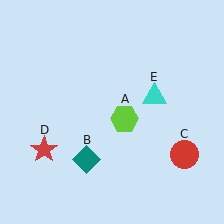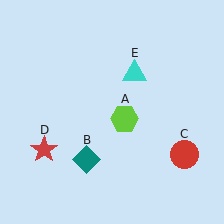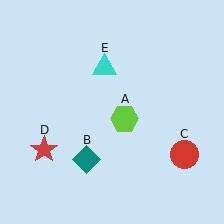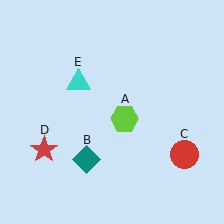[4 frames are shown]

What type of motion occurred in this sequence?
The cyan triangle (object E) rotated counterclockwise around the center of the scene.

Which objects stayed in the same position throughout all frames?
Lime hexagon (object A) and teal diamond (object B) and red circle (object C) and red star (object D) remained stationary.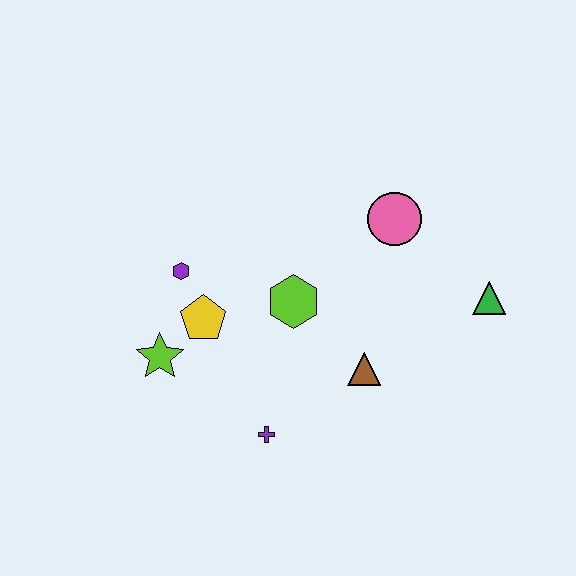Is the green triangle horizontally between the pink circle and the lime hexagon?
No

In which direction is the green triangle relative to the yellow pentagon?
The green triangle is to the right of the yellow pentagon.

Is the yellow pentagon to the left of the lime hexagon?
Yes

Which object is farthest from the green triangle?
The lime star is farthest from the green triangle.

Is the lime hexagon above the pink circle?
No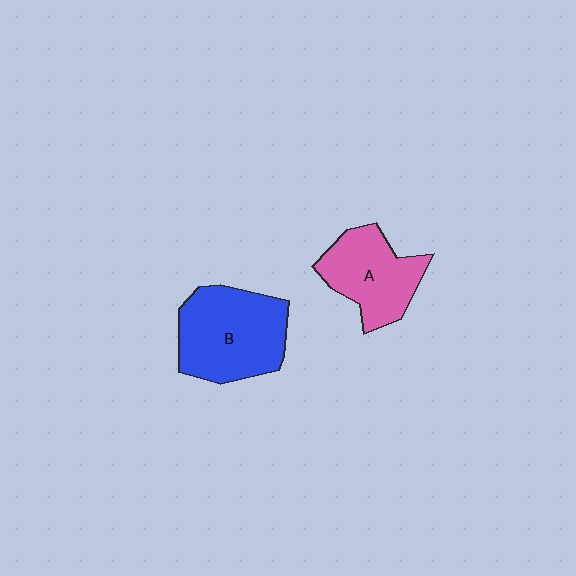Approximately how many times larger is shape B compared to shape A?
Approximately 1.3 times.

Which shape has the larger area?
Shape B (blue).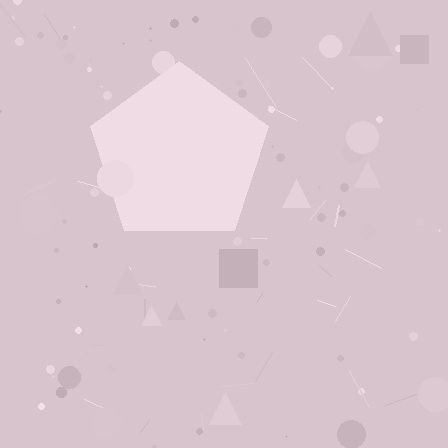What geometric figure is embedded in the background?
A pentagon is embedded in the background.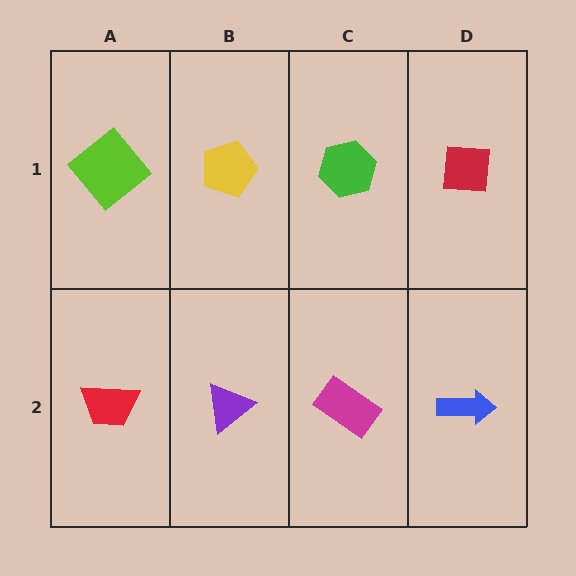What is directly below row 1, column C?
A magenta rectangle.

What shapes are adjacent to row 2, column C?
A green hexagon (row 1, column C), a purple triangle (row 2, column B), a blue arrow (row 2, column D).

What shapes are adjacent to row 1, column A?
A red trapezoid (row 2, column A), a yellow pentagon (row 1, column B).